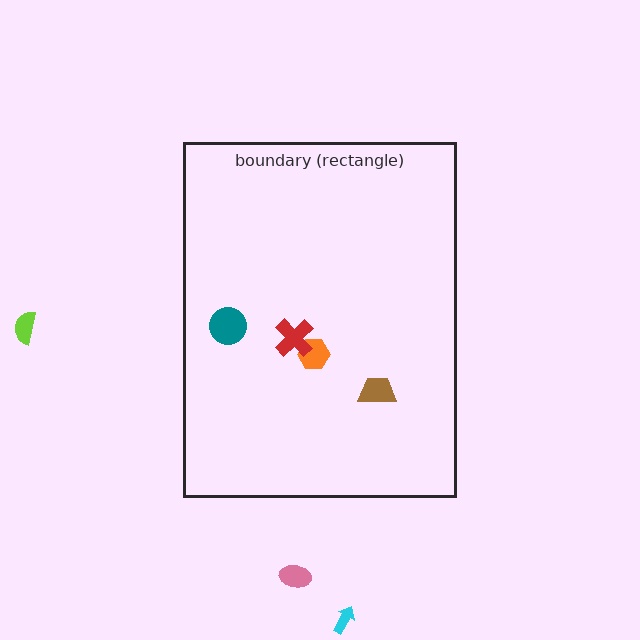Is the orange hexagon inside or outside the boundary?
Inside.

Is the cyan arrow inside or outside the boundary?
Outside.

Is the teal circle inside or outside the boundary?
Inside.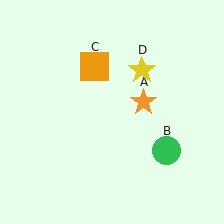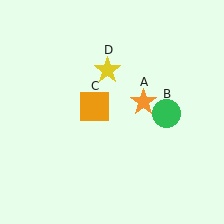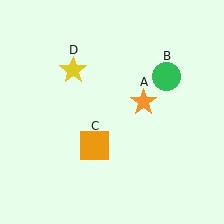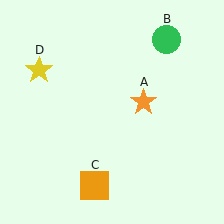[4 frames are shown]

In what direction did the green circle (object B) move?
The green circle (object B) moved up.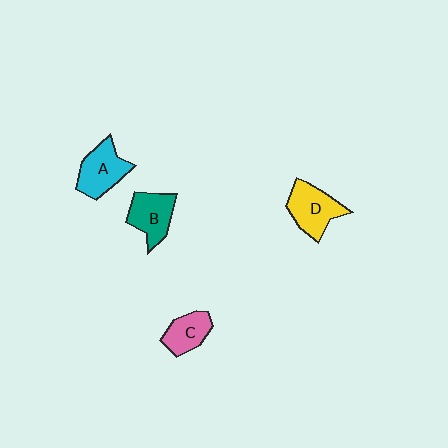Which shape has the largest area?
Shape D (yellow).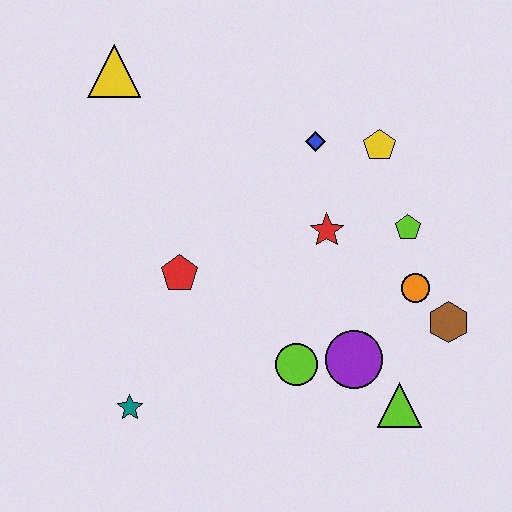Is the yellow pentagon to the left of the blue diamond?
No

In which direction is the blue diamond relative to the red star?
The blue diamond is above the red star.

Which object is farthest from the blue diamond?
The teal star is farthest from the blue diamond.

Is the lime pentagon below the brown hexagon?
No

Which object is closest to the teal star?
The red pentagon is closest to the teal star.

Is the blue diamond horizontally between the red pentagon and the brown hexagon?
Yes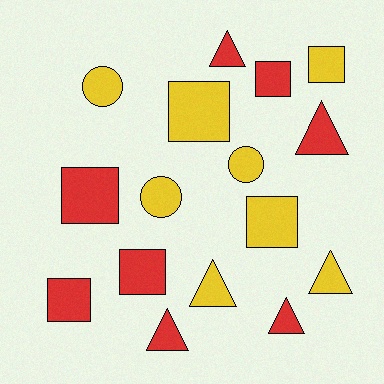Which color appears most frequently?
Red, with 8 objects.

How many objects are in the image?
There are 16 objects.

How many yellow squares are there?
There are 3 yellow squares.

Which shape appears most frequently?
Square, with 7 objects.